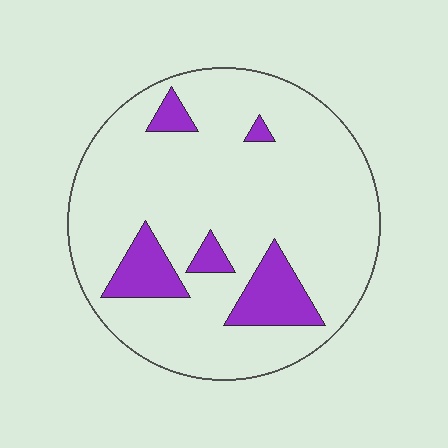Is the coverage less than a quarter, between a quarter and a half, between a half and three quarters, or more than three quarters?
Less than a quarter.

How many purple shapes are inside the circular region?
5.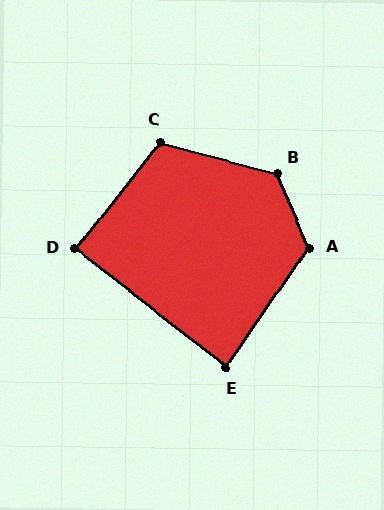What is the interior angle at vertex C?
Approximately 113 degrees (obtuse).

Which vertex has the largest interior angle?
B, at approximately 129 degrees.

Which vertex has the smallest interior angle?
E, at approximately 87 degrees.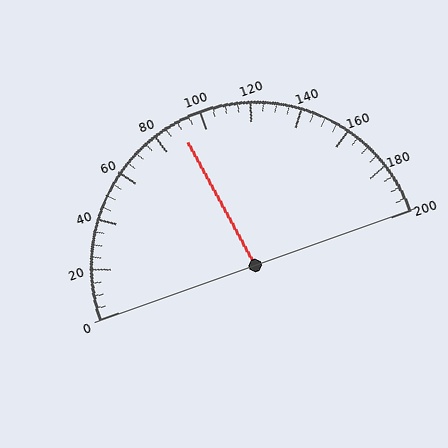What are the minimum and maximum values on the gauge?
The gauge ranges from 0 to 200.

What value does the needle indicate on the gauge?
The needle indicates approximately 90.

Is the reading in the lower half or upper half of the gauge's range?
The reading is in the lower half of the range (0 to 200).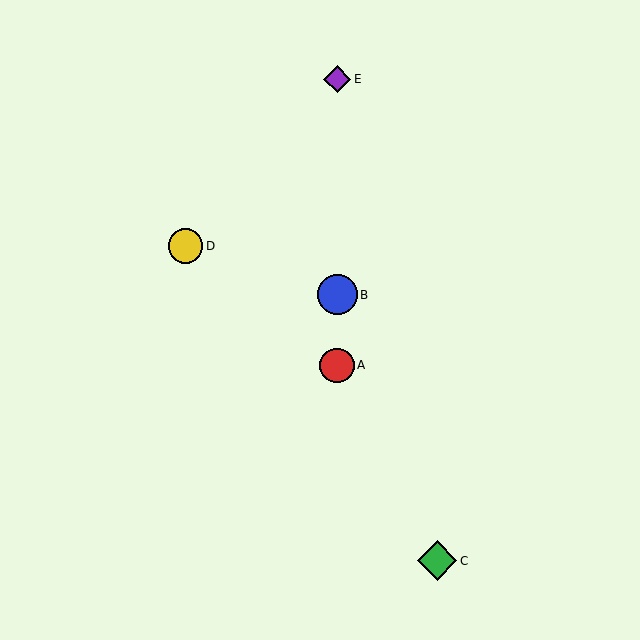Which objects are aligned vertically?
Objects A, B, E are aligned vertically.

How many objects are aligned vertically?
3 objects (A, B, E) are aligned vertically.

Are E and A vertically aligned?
Yes, both are at x≈337.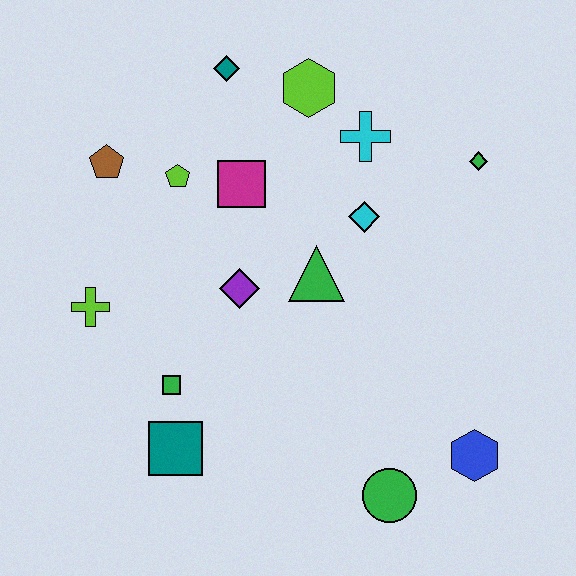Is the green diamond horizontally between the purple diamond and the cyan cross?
No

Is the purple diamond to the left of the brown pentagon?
No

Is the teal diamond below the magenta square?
No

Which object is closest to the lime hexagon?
The cyan cross is closest to the lime hexagon.